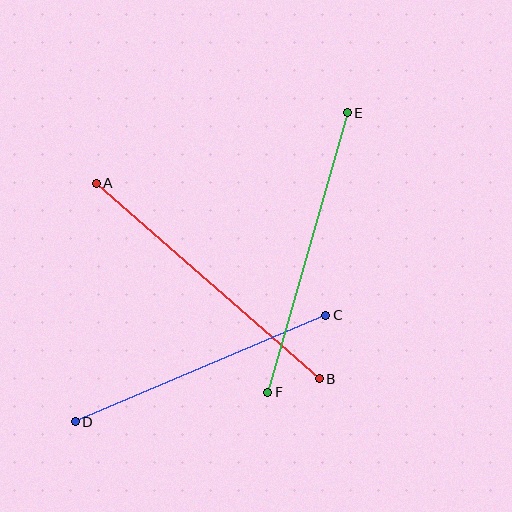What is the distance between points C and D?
The distance is approximately 272 pixels.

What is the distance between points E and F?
The distance is approximately 290 pixels.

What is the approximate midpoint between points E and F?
The midpoint is at approximately (307, 252) pixels.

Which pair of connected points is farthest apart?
Points A and B are farthest apart.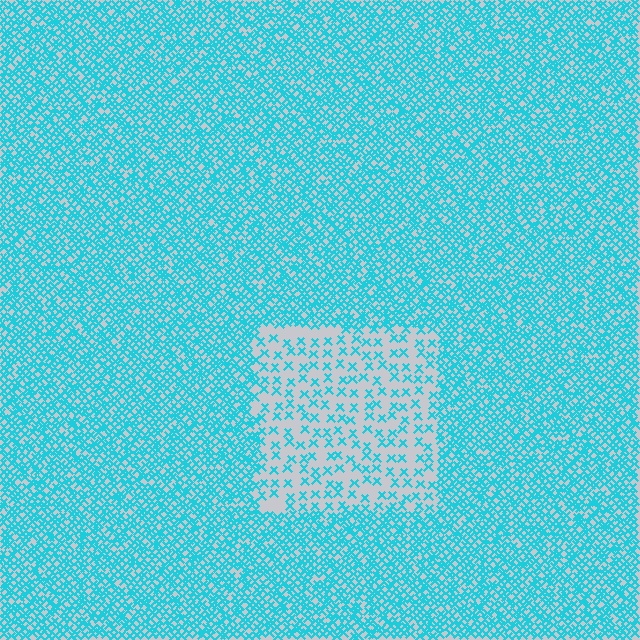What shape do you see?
I see a rectangle.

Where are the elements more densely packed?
The elements are more densely packed outside the rectangle boundary.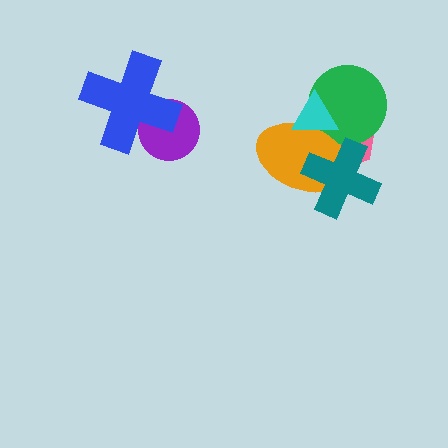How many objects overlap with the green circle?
3 objects overlap with the green circle.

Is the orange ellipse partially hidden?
Yes, it is partially covered by another shape.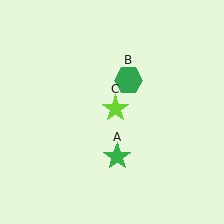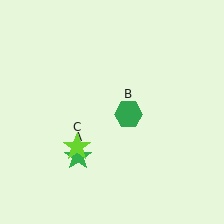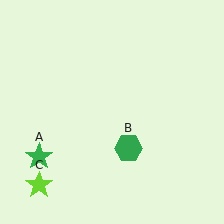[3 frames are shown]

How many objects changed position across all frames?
3 objects changed position: green star (object A), green hexagon (object B), lime star (object C).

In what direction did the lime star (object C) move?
The lime star (object C) moved down and to the left.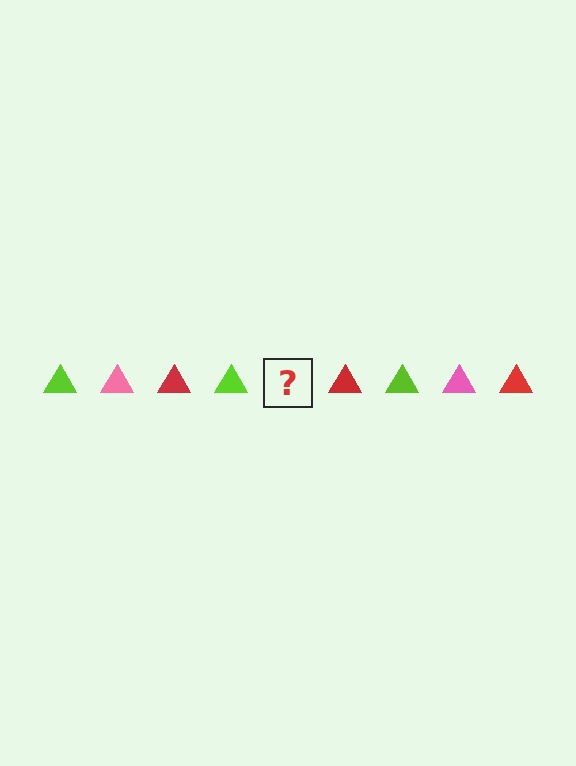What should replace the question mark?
The question mark should be replaced with a pink triangle.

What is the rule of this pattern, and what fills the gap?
The rule is that the pattern cycles through lime, pink, red triangles. The gap should be filled with a pink triangle.